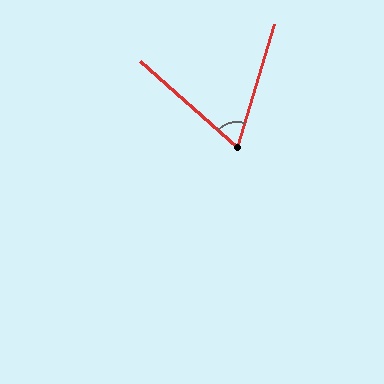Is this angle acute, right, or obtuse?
It is acute.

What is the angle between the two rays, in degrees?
Approximately 65 degrees.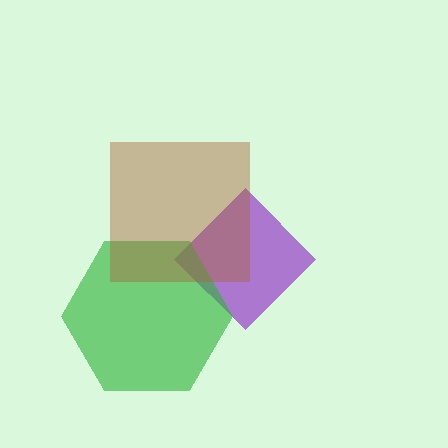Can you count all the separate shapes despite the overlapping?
Yes, there are 3 separate shapes.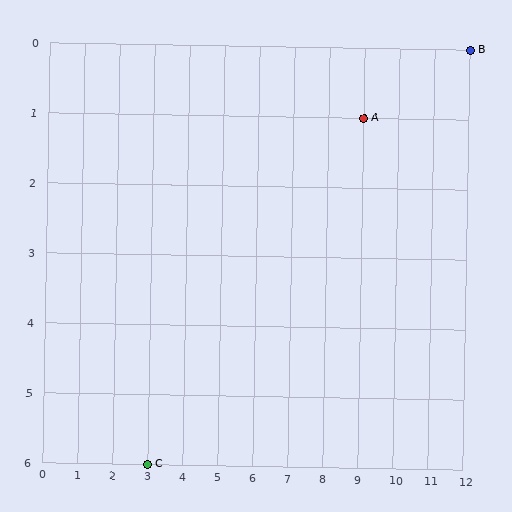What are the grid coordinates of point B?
Point B is at grid coordinates (12, 0).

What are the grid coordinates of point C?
Point C is at grid coordinates (3, 6).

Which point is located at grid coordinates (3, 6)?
Point C is at (3, 6).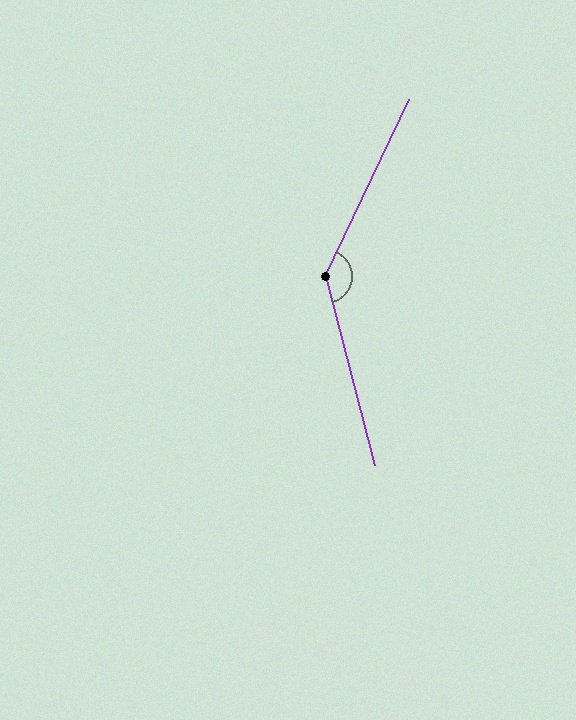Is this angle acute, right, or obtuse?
It is obtuse.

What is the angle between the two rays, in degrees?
Approximately 140 degrees.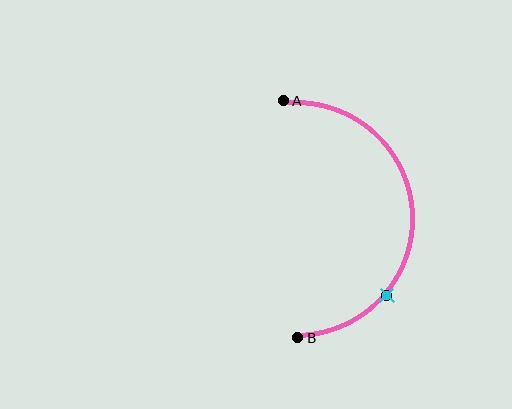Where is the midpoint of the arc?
The arc midpoint is the point on the curve farthest from the straight line joining A and B. It sits to the right of that line.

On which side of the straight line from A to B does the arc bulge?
The arc bulges to the right of the straight line connecting A and B.